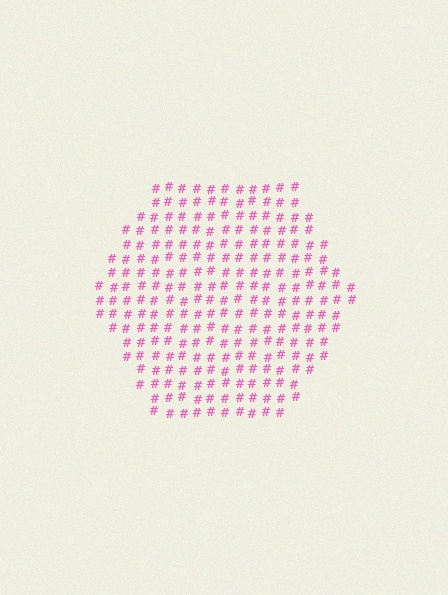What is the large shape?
The large shape is a hexagon.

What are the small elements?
The small elements are hash symbols.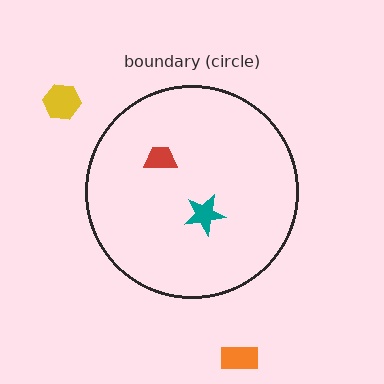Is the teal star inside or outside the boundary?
Inside.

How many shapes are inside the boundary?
2 inside, 2 outside.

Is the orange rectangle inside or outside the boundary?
Outside.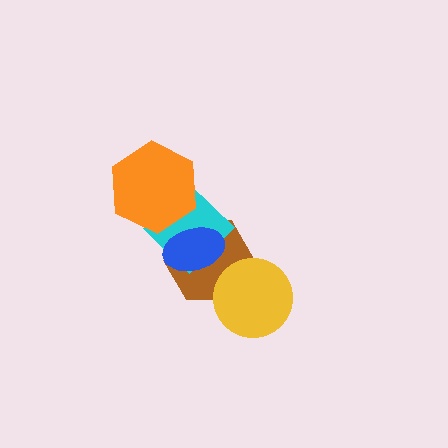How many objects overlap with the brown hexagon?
3 objects overlap with the brown hexagon.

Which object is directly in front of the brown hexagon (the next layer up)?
The cyan diamond is directly in front of the brown hexagon.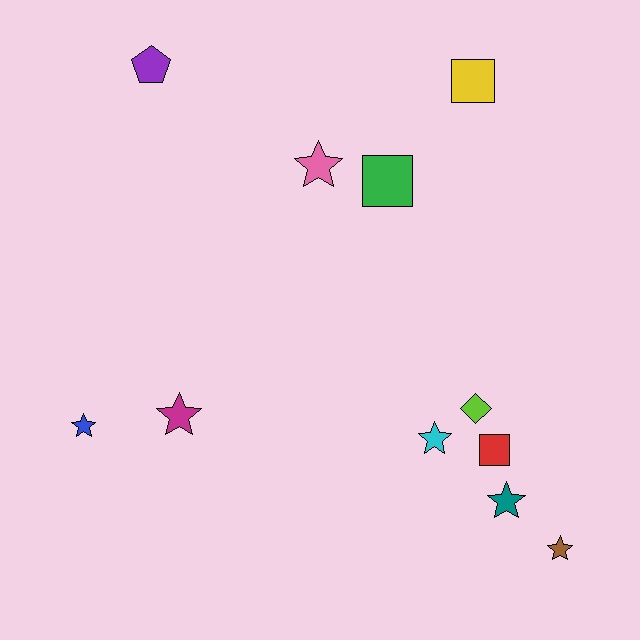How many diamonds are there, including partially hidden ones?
There is 1 diamond.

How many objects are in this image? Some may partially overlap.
There are 11 objects.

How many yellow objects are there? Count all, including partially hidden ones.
There is 1 yellow object.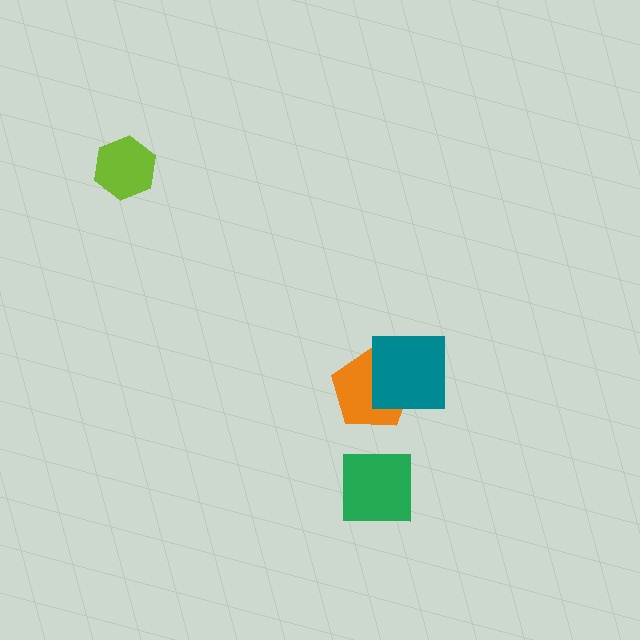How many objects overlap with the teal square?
1 object overlaps with the teal square.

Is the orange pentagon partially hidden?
Yes, it is partially covered by another shape.